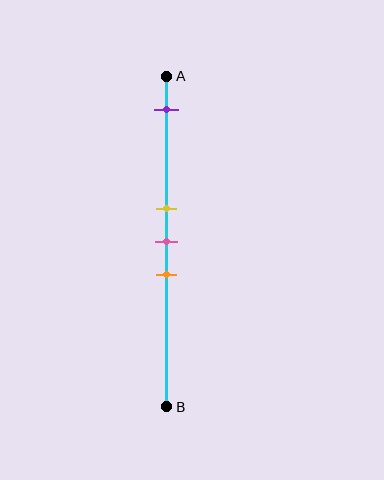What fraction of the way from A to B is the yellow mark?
The yellow mark is approximately 40% (0.4) of the way from A to B.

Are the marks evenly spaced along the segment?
No, the marks are not evenly spaced.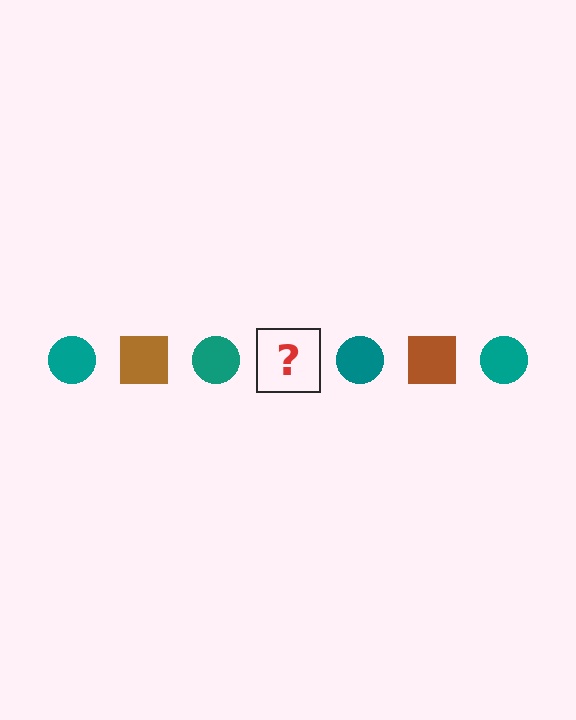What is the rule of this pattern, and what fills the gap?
The rule is that the pattern alternates between teal circle and brown square. The gap should be filled with a brown square.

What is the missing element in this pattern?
The missing element is a brown square.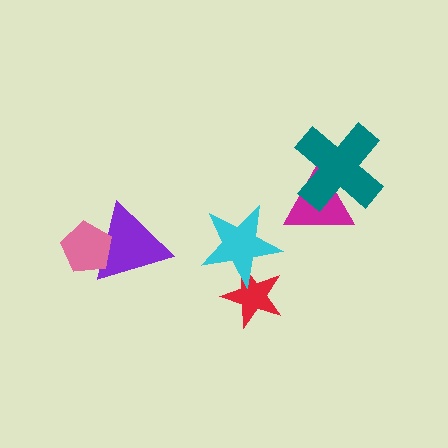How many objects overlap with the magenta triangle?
1 object overlaps with the magenta triangle.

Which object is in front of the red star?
The cyan star is in front of the red star.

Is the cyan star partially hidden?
No, no other shape covers it.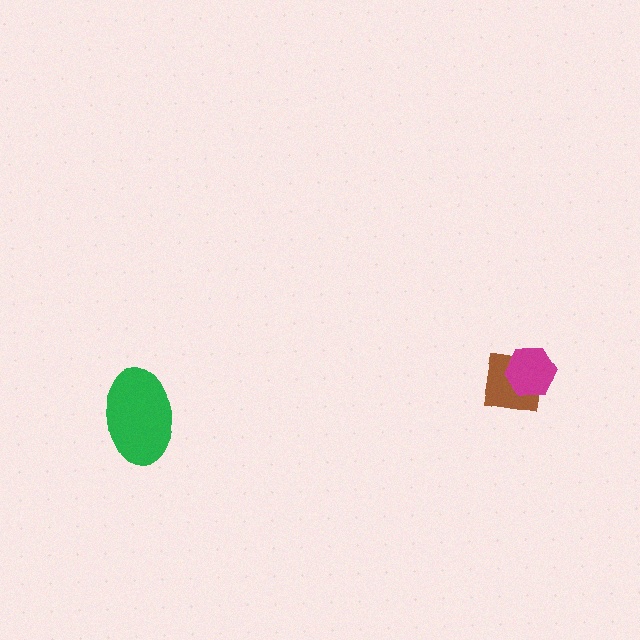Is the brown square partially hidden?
Yes, it is partially covered by another shape.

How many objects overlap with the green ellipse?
0 objects overlap with the green ellipse.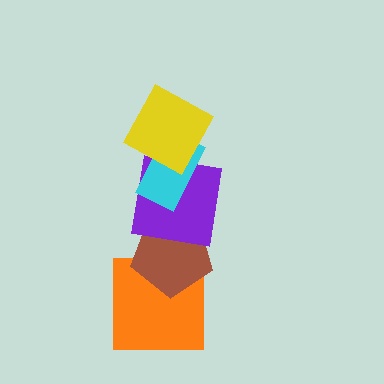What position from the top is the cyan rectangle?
The cyan rectangle is 2nd from the top.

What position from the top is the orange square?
The orange square is 5th from the top.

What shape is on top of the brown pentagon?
The purple square is on top of the brown pentagon.